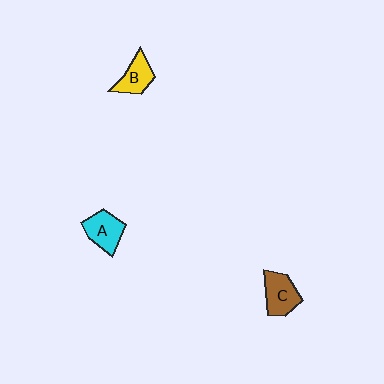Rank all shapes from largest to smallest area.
From largest to smallest: C (brown), A (cyan), B (yellow).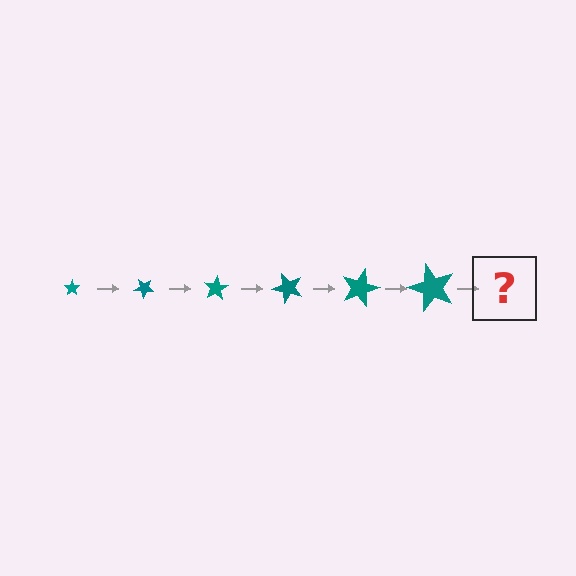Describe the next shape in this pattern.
It should be a star, larger than the previous one and rotated 240 degrees from the start.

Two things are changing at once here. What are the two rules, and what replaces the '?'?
The two rules are that the star grows larger each step and it rotates 40 degrees each step. The '?' should be a star, larger than the previous one and rotated 240 degrees from the start.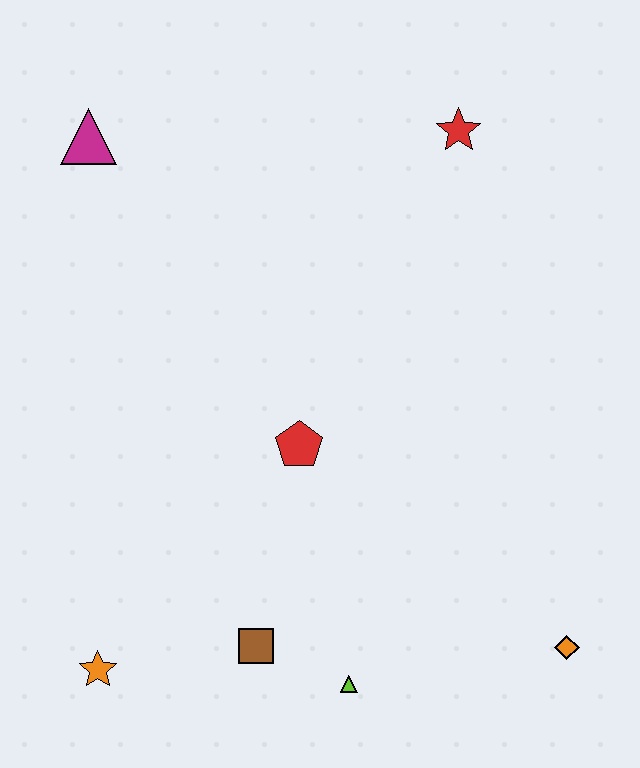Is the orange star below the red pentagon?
Yes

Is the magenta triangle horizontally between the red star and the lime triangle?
No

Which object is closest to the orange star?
The brown square is closest to the orange star.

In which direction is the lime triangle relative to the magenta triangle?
The lime triangle is below the magenta triangle.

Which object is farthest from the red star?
The orange star is farthest from the red star.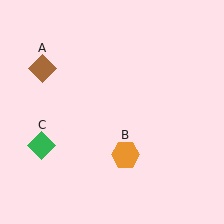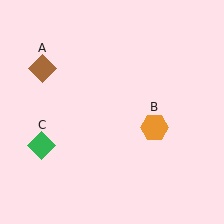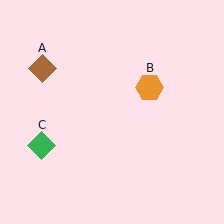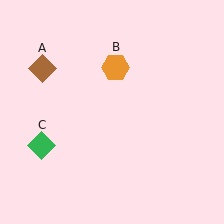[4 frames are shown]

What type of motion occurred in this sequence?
The orange hexagon (object B) rotated counterclockwise around the center of the scene.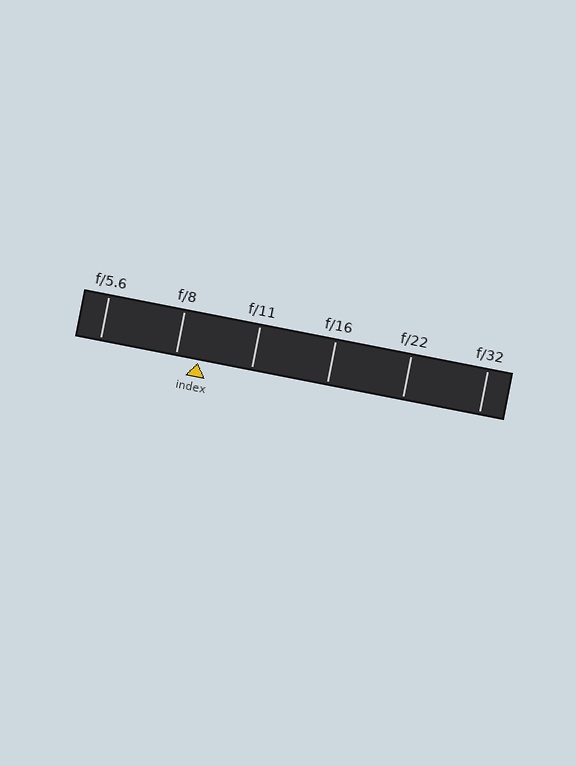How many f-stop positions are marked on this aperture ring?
There are 6 f-stop positions marked.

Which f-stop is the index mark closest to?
The index mark is closest to f/8.